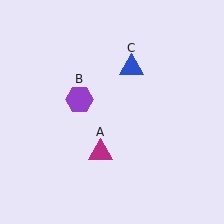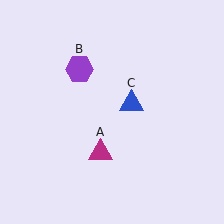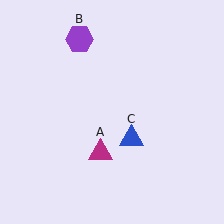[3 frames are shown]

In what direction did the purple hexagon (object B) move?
The purple hexagon (object B) moved up.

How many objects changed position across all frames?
2 objects changed position: purple hexagon (object B), blue triangle (object C).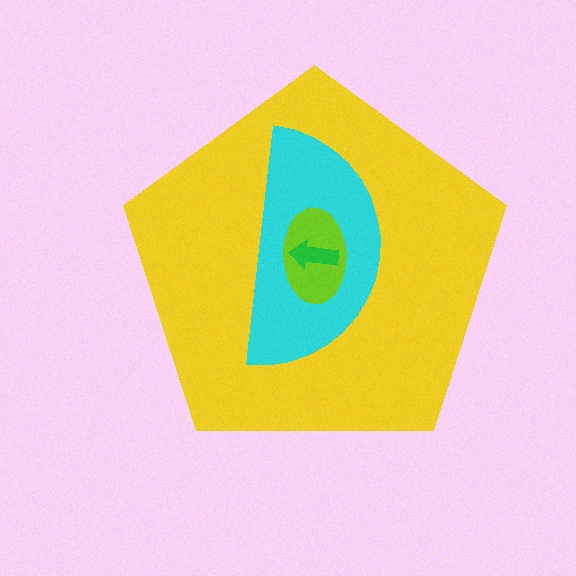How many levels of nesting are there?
4.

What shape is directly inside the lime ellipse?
The green arrow.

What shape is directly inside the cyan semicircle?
The lime ellipse.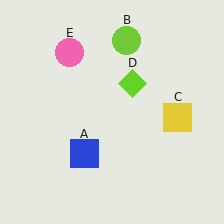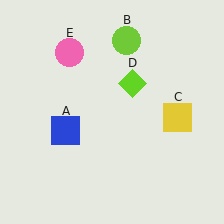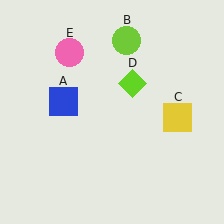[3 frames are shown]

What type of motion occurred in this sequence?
The blue square (object A) rotated clockwise around the center of the scene.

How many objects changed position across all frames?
1 object changed position: blue square (object A).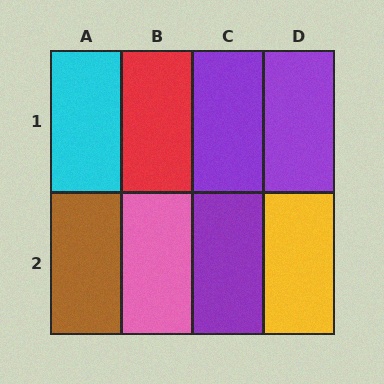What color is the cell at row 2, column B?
Pink.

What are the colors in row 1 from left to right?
Cyan, red, purple, purple.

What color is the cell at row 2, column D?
Yellow.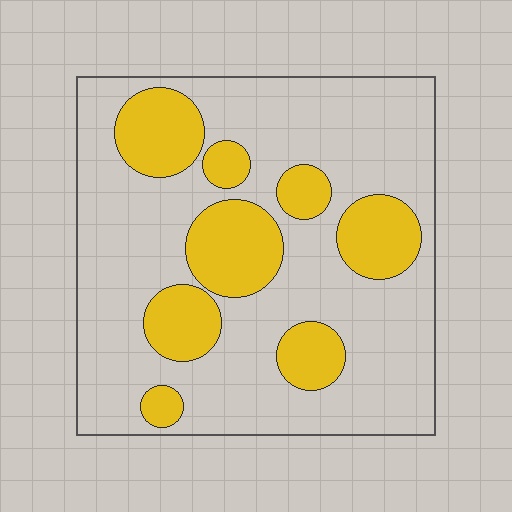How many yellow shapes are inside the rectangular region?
8.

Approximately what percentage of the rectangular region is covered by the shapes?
Approximately 25%.